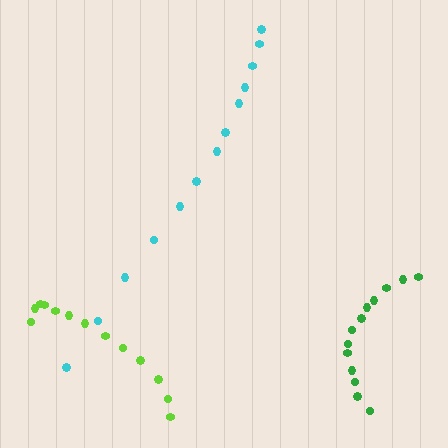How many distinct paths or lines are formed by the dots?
There are 3 distinct paths.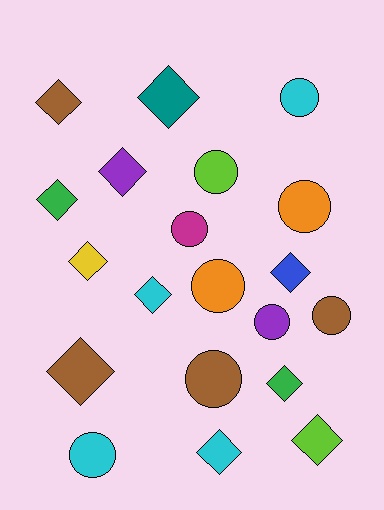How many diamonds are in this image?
There are 11 diamonds.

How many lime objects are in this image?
There are 2 lime objects.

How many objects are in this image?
There are 20 objects.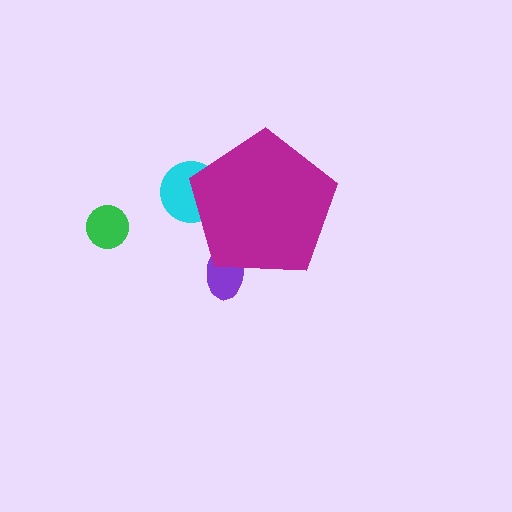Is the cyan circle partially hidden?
Yes, the cyan circle is partially hidden behind the magenta pentagon.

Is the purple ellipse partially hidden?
Yes, the purple ellipse is partially hidden behind the magenta pentagon.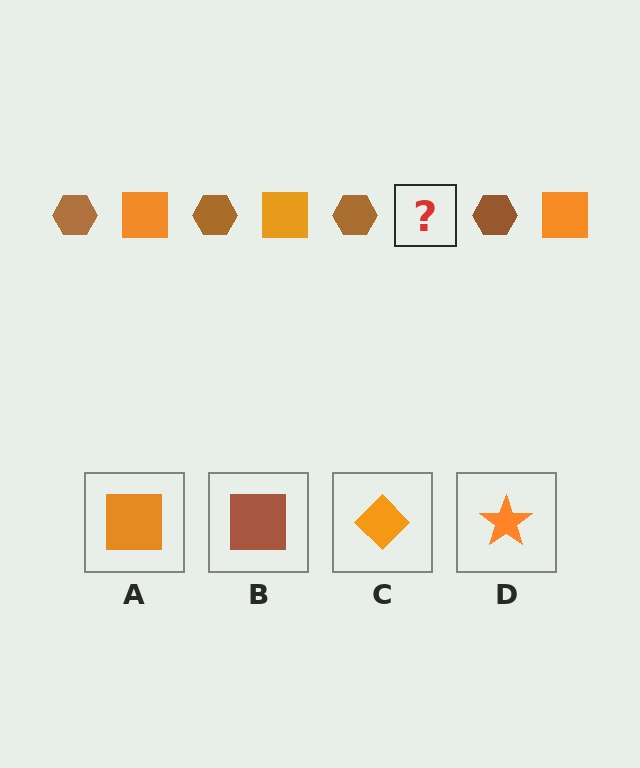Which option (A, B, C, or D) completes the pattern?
A.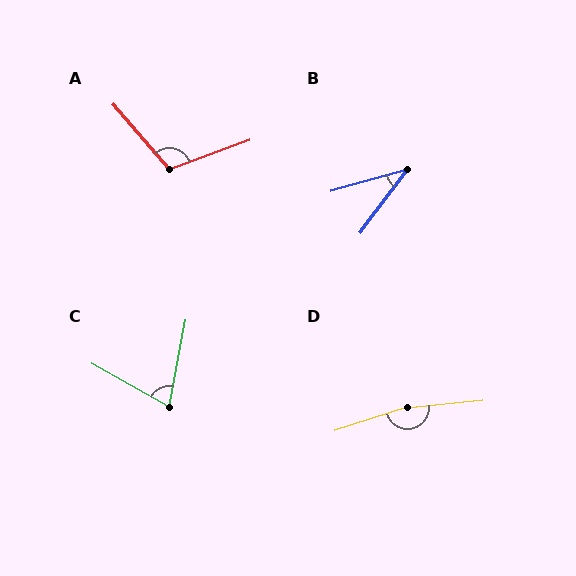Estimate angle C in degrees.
Approximately 71 degrees.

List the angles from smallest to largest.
B (37°), C (71°), A (111°), D (168°).